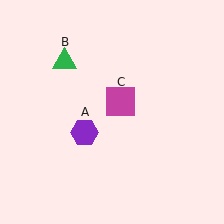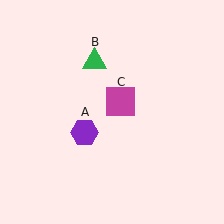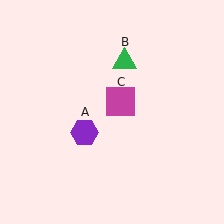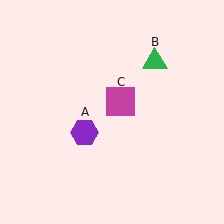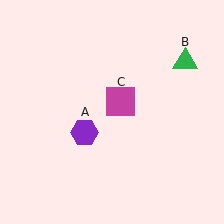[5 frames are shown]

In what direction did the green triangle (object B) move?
The green triangle (object B) moved right.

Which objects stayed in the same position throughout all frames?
Purple hexagon (object A) and magenta square (object C) remained stationary.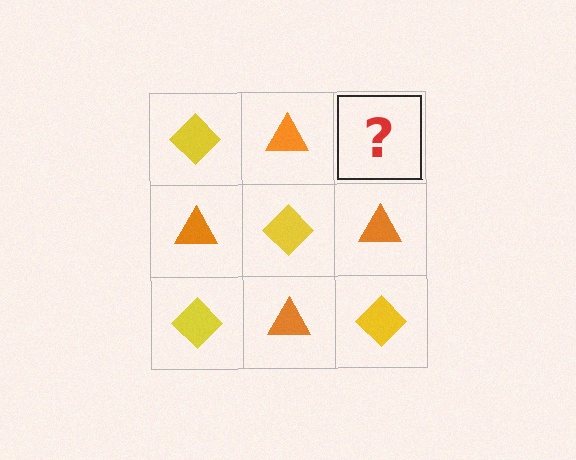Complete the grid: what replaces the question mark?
The question mark should be replaced with a yellow diamond.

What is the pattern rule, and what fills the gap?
The rule is that it alternates yellow diamond and orange triangle in a checkerboard pattern. The gap should be filled with a yellow diamond.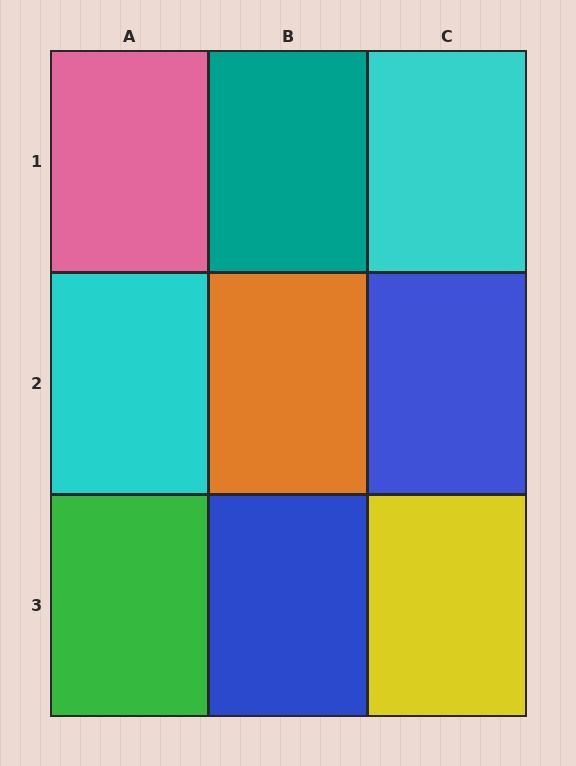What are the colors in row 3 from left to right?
Green, blue, yellow.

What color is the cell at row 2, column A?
Cyan.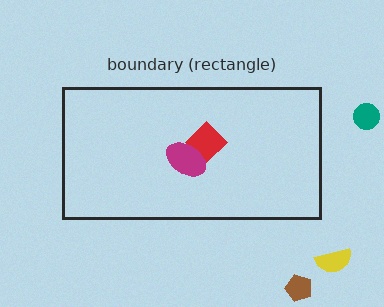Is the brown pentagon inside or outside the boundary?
Outside.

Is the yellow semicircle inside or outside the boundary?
Outside.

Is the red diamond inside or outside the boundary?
Inside.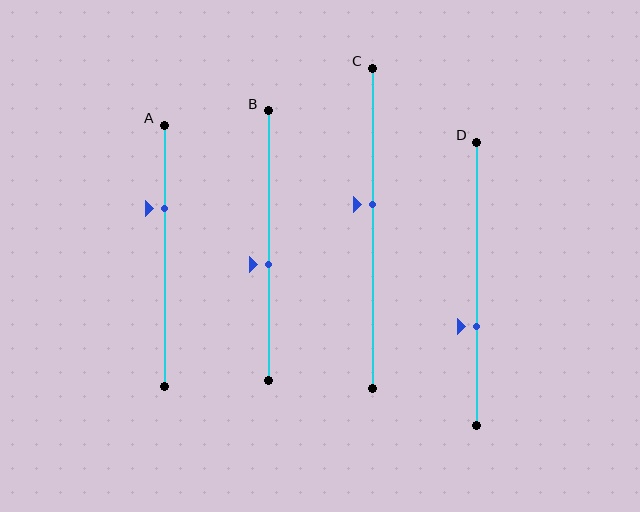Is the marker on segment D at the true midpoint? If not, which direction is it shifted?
No, the marker on segment D is shifted downward by about 15% of the segment length.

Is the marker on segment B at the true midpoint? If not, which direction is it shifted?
No, the marker on segment B is shifted downward by about 7% of the segment length.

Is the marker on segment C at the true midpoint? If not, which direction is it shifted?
No, the marker on segment C is shifted upward by about 7% of the segment length.